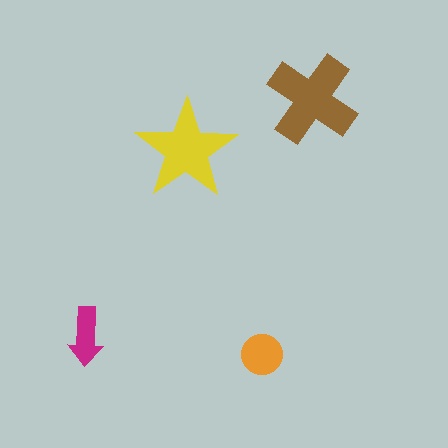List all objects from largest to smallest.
The brown cross, the yellow star, the orange circle, the magenta arrow.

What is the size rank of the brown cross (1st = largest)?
1st.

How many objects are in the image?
There are 4 objects in the image.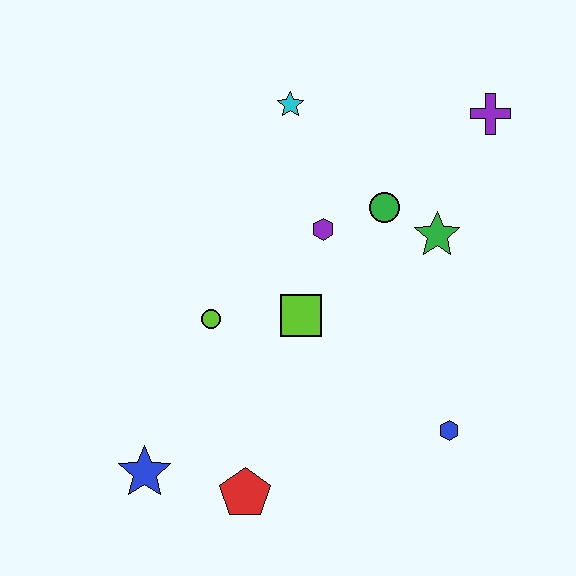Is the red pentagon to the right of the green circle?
No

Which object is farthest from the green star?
The blue star is farthest from the green star.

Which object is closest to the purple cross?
The green star is closest to the purple cross.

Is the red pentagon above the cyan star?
No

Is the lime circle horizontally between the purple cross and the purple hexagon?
No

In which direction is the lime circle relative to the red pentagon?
The lime circle is above the red pentagon.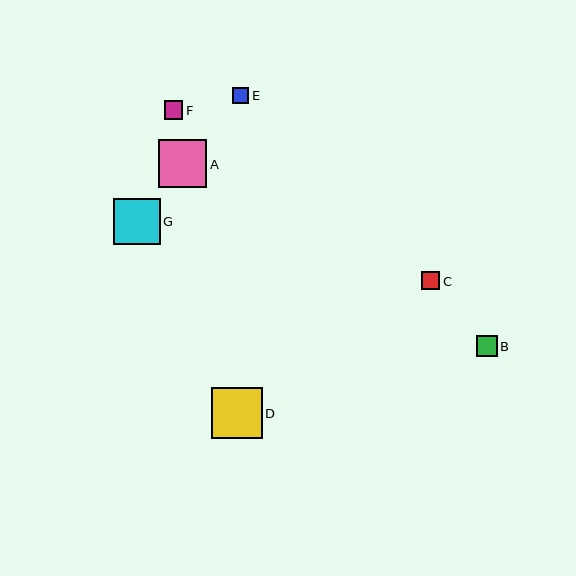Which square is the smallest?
Square E is the smallest with a size of approximately 17 pixels.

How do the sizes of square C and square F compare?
Square C and square F are approximately the same size.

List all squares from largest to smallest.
From largest to smallest: D, A, G, B, C, F, E.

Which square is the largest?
Square D is the largest with a size of approximately 50 pixels.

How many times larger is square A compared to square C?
Square A is approximately 2.6 times the size of square C.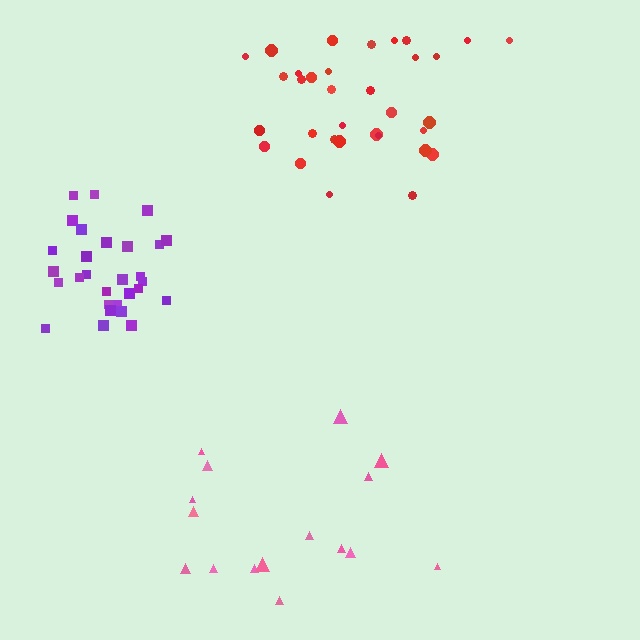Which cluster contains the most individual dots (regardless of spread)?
Red (33).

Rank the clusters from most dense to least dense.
purple, red, pink.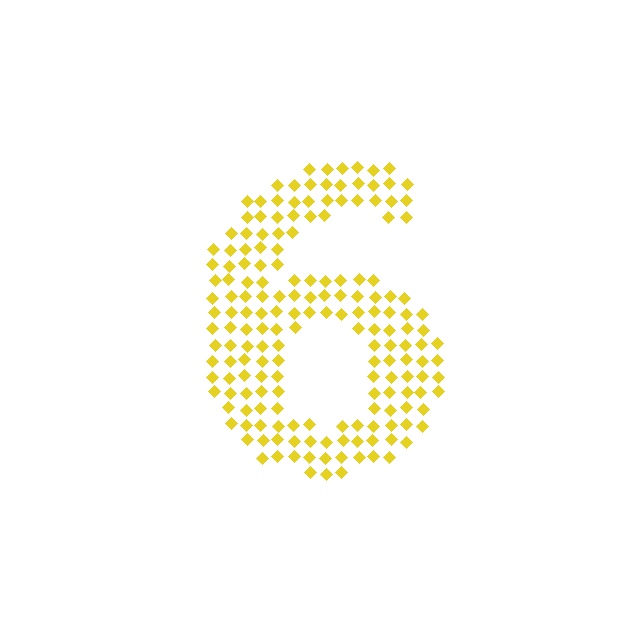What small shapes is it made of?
It is made of small diamonds.